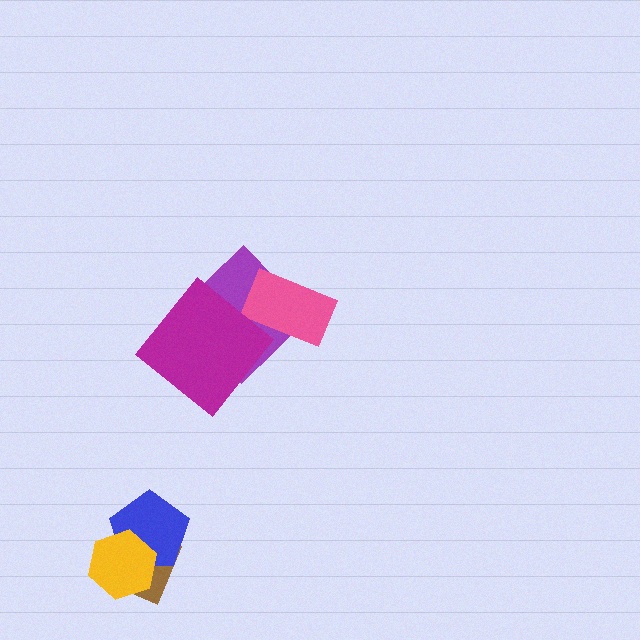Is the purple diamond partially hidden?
Yes, it is partially covered by another shape.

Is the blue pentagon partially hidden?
Yes, it is partially covered by another shape.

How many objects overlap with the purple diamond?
2 objects overlap with the purple diamond.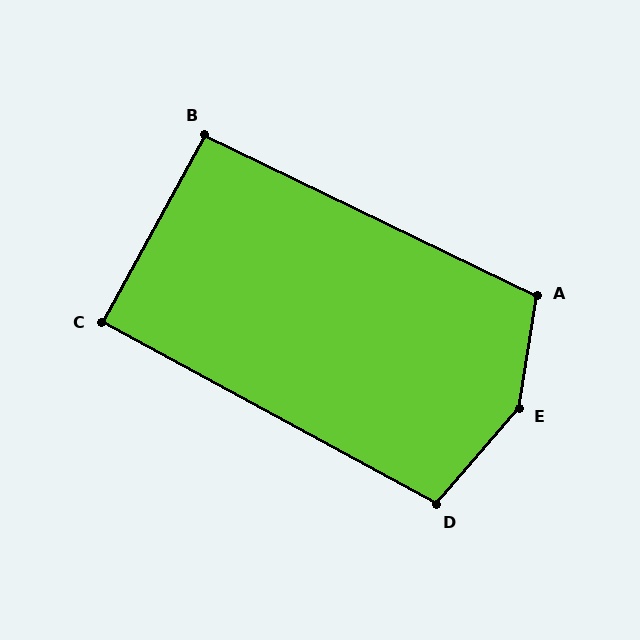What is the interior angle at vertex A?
Approximately 107 degrees (obtuse).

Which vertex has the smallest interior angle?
C, at approximately 90 degrees.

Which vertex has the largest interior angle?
E, at approximately 148 degrees.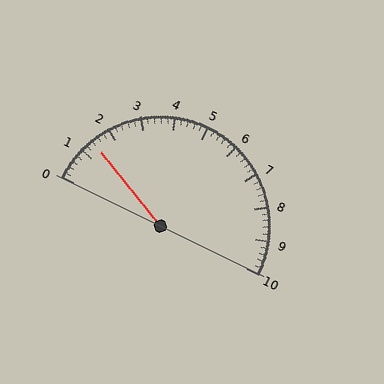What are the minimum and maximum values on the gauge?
The gauge ranges from 0 to 10.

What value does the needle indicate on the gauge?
The needle indicates approximately 1.4.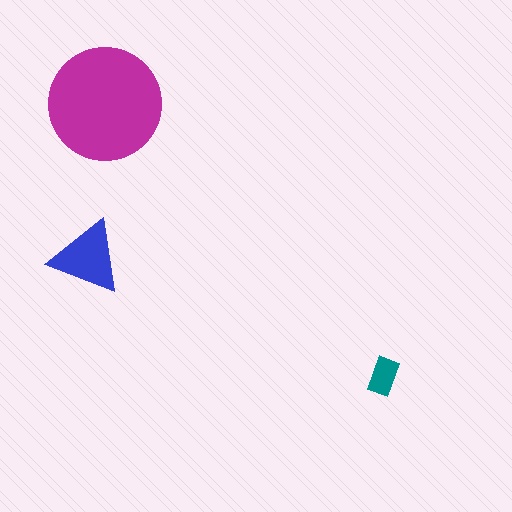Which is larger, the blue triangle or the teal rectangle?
The blue triangle.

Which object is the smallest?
The teal rectangle.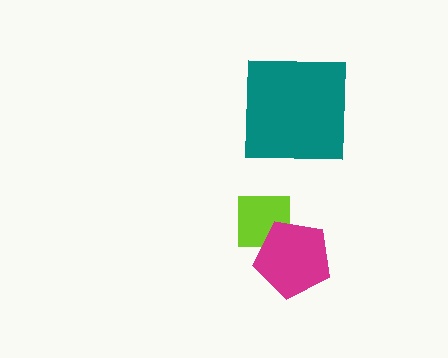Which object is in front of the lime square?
The magenta pentagon is in front of the lime square.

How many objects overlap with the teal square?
0 objects overlap with the teal square.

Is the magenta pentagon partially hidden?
No, no other shape covers it.